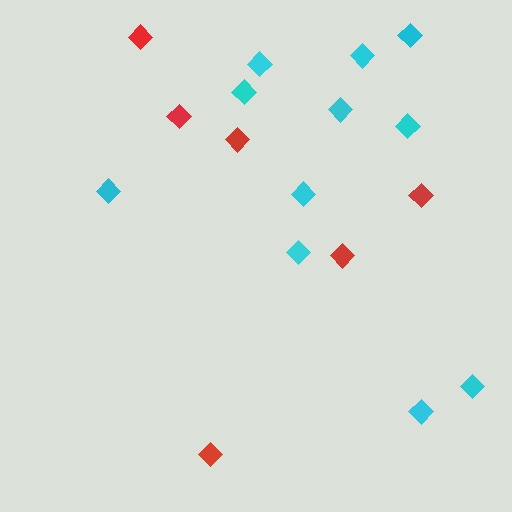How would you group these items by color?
There are 2 groups: one group of cyan diamonds (11) and one group of red diamonds (6).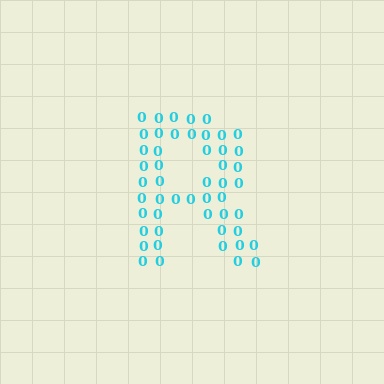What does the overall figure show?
The overall figure shows the letter R.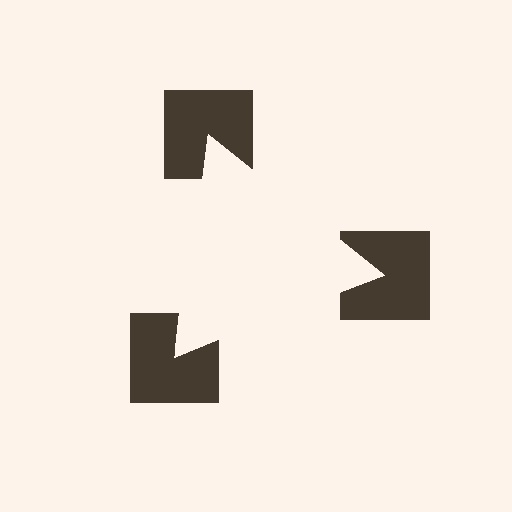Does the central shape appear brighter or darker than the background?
It typically appears slightly brighter than the background, even though no actual brightness change is drawn.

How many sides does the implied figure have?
3 sides.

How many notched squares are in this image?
There are 3 — one at each vertex of the illusory triangle.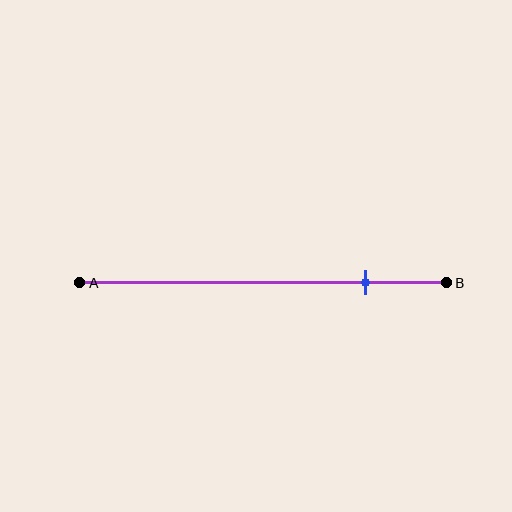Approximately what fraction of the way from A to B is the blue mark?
The blue mark is approximately 80% of the way from A to B.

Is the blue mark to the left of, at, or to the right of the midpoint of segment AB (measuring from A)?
The blue mark is to the right of the midpoint of segment AB.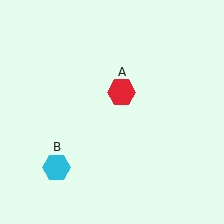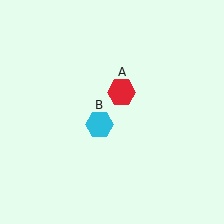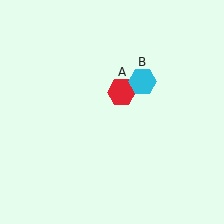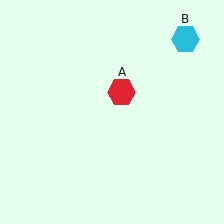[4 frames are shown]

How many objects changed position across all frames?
1 object changed position: cyan hexagon (object B).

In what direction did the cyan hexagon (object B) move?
The cyan hexagon (object B) moved up and to the right.